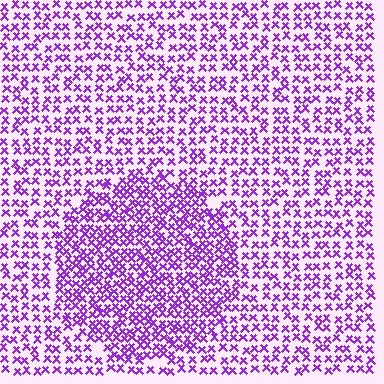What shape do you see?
I see a circle.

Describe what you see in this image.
The image contains small purple elements arranged at two different densities. A circle-shaped region is visible where the elements are more densely packed than the surrounding area.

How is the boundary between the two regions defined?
The boundary is defined by a change in element density (approximately 1.7x ratio). All elements are the same color, size, and shape.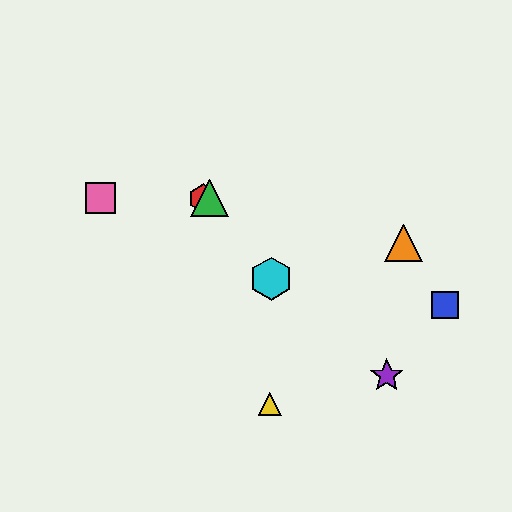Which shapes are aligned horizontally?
The red hexagon, the green triangle, the pink square are aligned horizontally.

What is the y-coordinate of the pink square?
The pink square is at y≈198.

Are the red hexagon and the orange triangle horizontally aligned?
No, the red hexagon is at y≈198 and the orange triangle is at y≈243.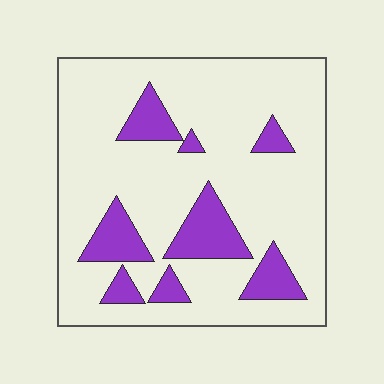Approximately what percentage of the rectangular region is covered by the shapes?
Approximately 20%.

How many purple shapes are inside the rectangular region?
8.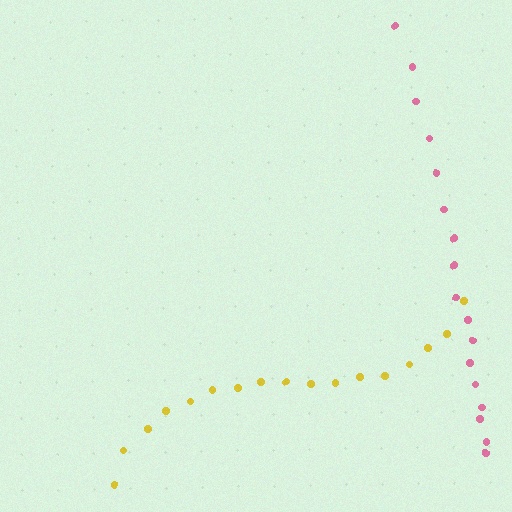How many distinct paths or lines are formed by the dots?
There are 2 distinct paths.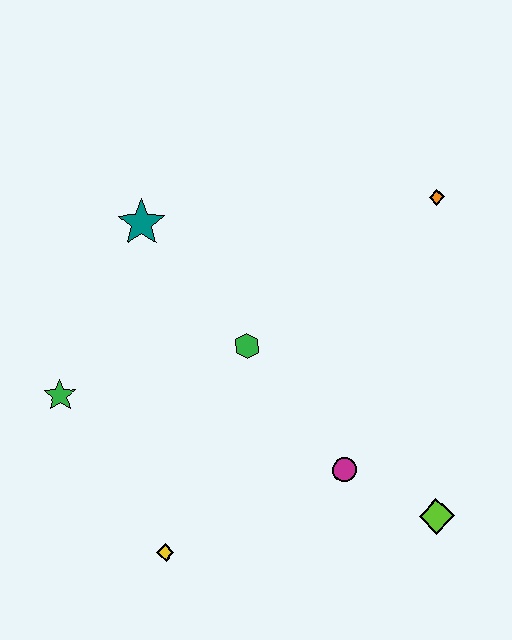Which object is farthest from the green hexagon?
The lime diamond is farthest from the green hexagon.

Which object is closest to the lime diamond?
The magenta circle is closest to the lime diamond.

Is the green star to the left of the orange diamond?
Yes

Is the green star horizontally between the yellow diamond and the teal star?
No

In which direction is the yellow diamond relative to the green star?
The yellow diamond is below the green star.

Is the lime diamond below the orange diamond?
Yes